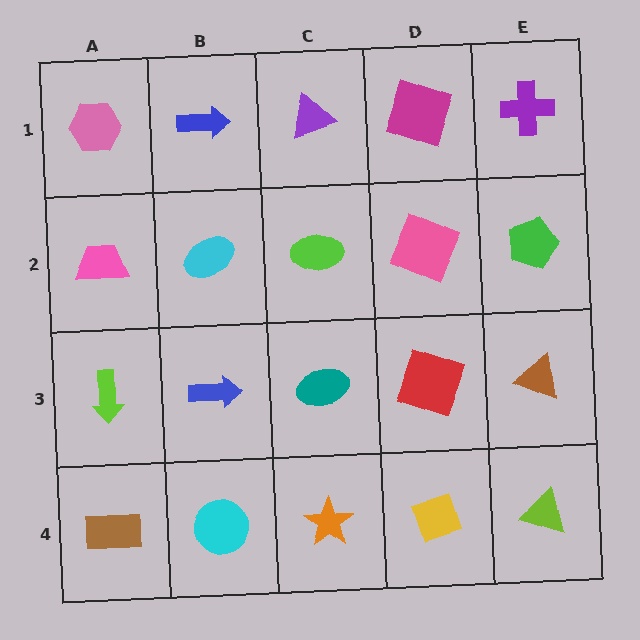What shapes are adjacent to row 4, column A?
A lime arrow (row 3, column A), a cyan circle (row 4, column B).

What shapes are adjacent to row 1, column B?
A cyan ellipse (row 2, column B), a pink hexagon (row 1, column A), a purple triangle (row 1, column C).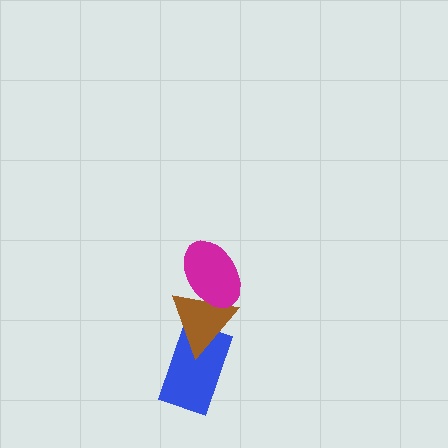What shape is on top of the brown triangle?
The magenta ellipse is on top of the brown triangle.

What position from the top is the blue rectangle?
The blue rectangle is 3rd from the top.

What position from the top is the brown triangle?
The brown triangle is 2nd from the top.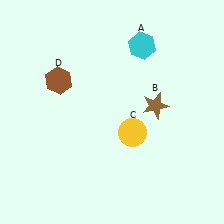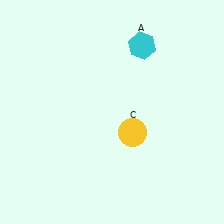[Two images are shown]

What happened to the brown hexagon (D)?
The brown hexagon (D) was removed in Image 2. It was in the top-left area of Image 1.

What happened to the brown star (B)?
The brown star (B) was removed in Image 2. It was in the top-right area of Image 1.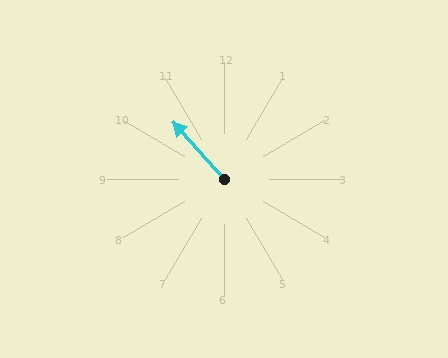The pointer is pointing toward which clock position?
Roughly 11 o'clock.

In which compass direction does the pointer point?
Northwest.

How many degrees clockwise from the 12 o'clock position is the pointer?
Approximately 318 degrees.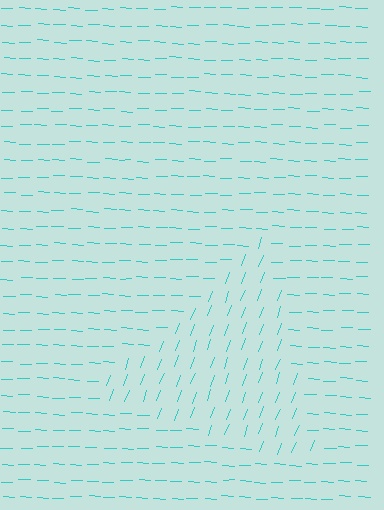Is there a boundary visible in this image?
Yes, there is a texture boundary formed by a change in line orientation.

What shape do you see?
I see a triangle.